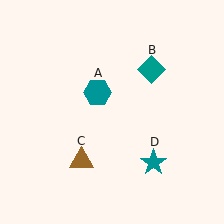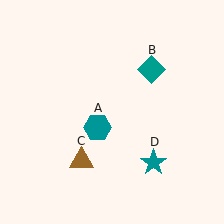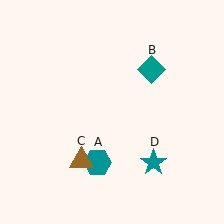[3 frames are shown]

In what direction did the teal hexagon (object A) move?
The teal hexagon (object A) moved down.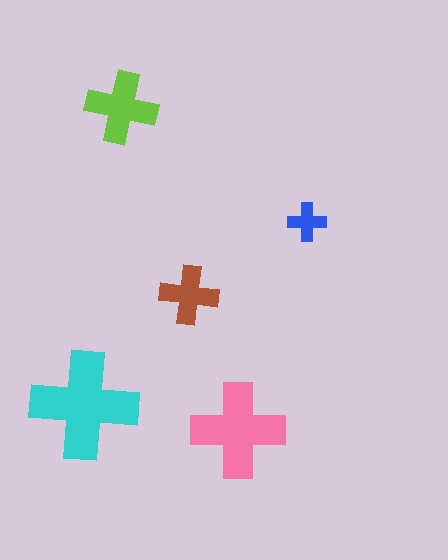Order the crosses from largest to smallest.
the cyan one, the pink one, the lime one, the brown one, the blue one.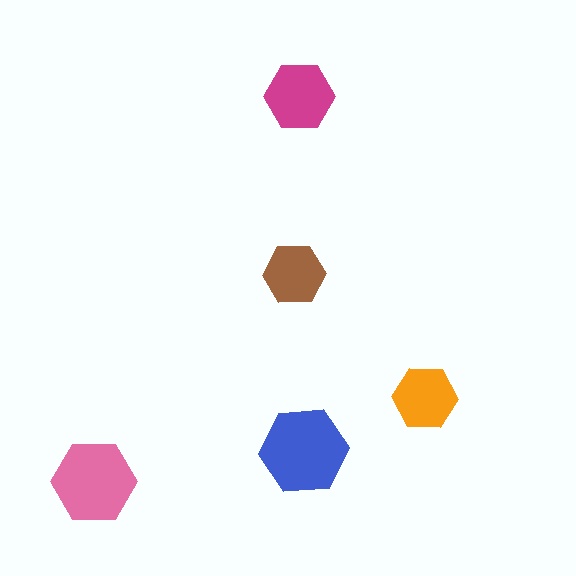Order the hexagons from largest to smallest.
the blue one, the pink one, the magenta one, the orange one, the brown one.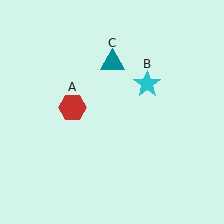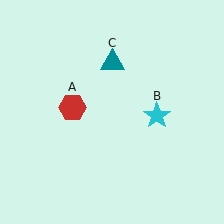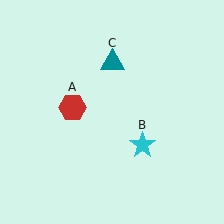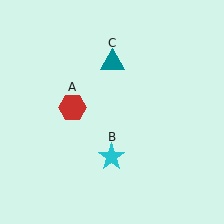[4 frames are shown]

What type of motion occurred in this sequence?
The cyan star (object B) rotated clockwise around the center of the scene.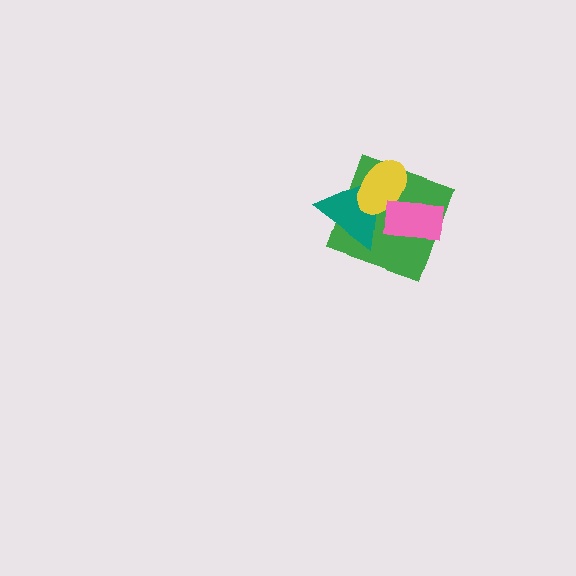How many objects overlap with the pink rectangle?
3 objects overlap with the pink rectangle.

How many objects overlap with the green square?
3 objects overlap with the green square.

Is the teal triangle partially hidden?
Yes, it is partially covered by another shape.